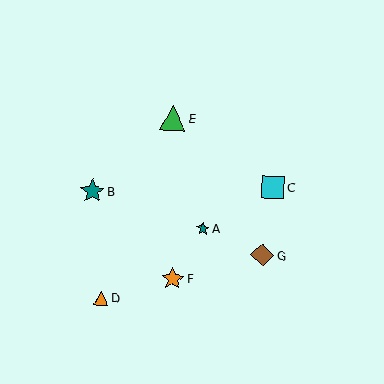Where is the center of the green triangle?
The center of the green triangle is at (173, 118).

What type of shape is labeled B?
Shape B is a teal star.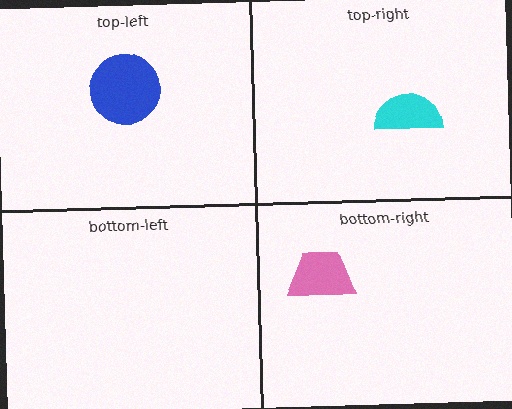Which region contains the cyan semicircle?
The top-right region.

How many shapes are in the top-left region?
1.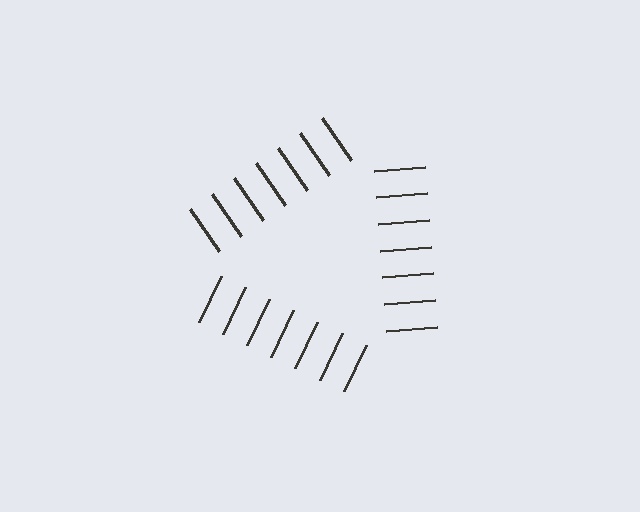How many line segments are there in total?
21 — 7 along each of the 3 edges.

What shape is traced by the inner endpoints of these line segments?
An illusory triangle — the line segments terminate on its edges but no continuous stroke is drawn.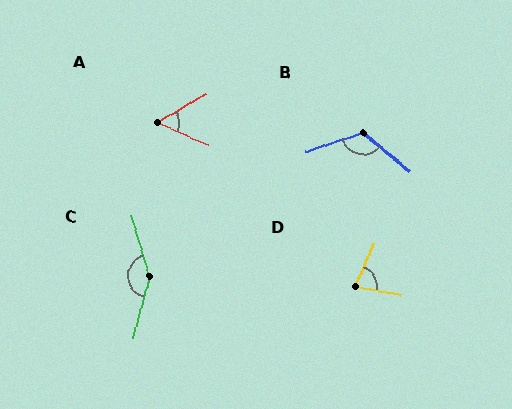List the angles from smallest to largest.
A (53°), D (77°), B (121°), C (149°).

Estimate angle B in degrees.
Approximately 121 degrees.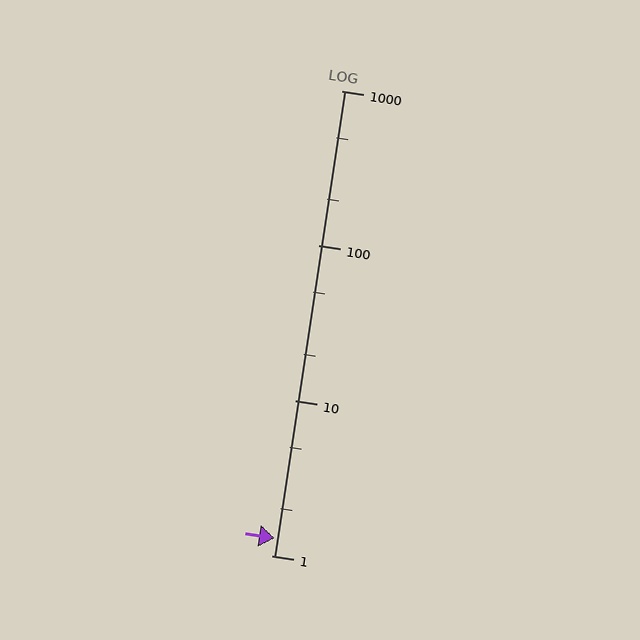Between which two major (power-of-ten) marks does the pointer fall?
The pointer is between 1 and 10.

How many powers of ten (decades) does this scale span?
The scale spans 3 decades, from 1 to 1000.